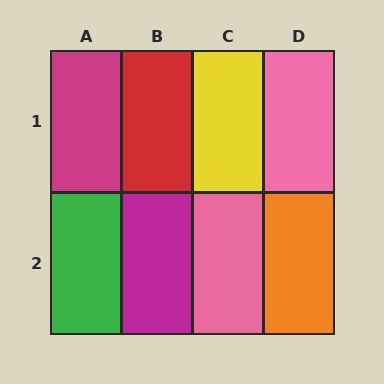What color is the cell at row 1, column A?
Magenta.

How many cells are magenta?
2 cells are magenta.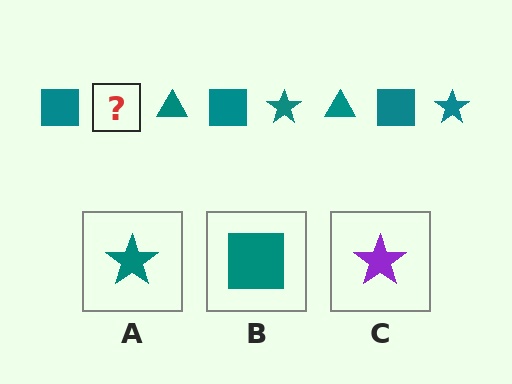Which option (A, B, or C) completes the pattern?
A.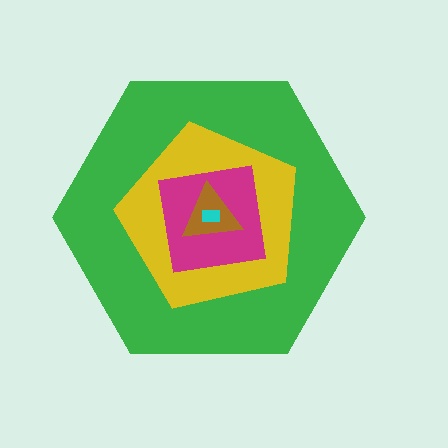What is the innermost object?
The cyan rectangle.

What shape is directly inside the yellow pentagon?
The magenta square.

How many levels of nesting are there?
5.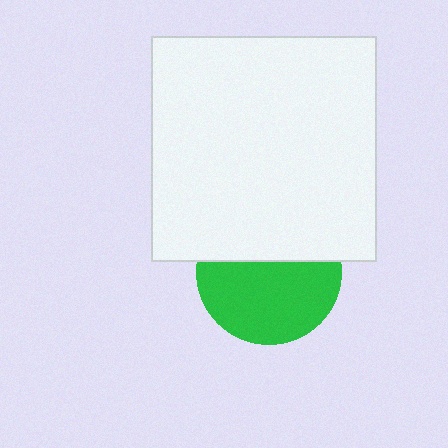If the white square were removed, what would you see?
You would see the complete green circle.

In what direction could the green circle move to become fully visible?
The green circle could move down. That would shift it out from behind the white square entirely.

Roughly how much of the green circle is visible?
About half of it is visible (roughly 59%).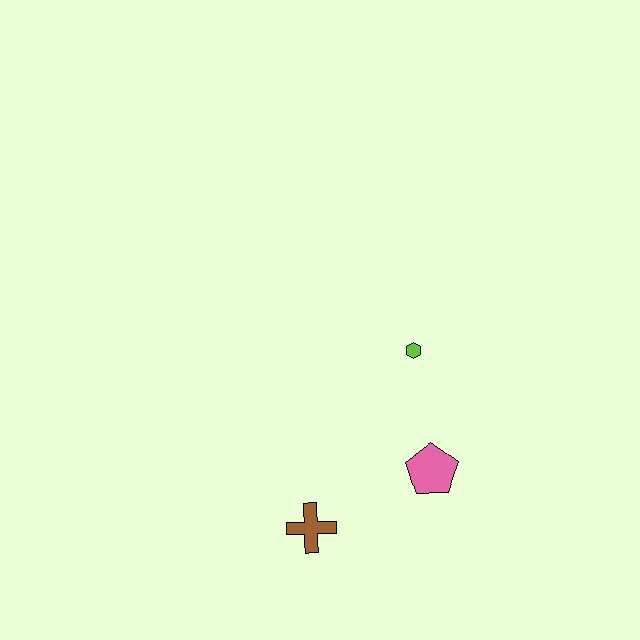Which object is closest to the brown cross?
The pink pentagon is closest to the brown cross.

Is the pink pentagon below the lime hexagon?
Yes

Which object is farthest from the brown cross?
The lime hexagon is farthest from the brown cross.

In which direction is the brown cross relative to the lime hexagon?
The brown cross is below the lime hexagon.